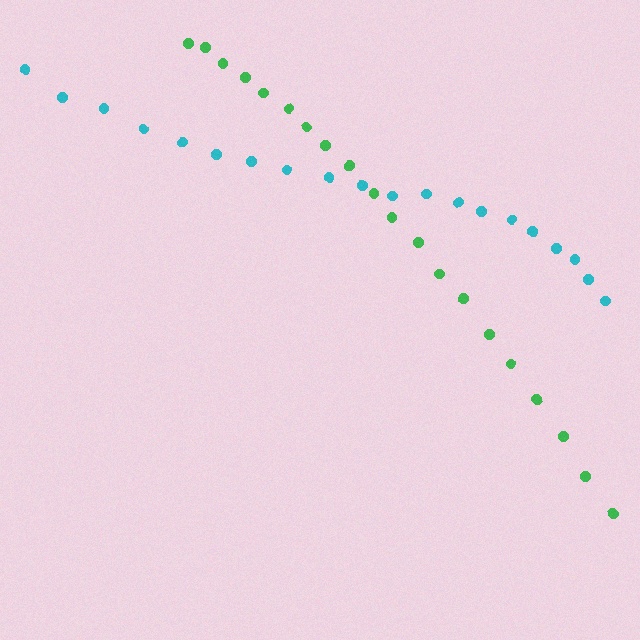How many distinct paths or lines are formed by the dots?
There are 2 distinct paths.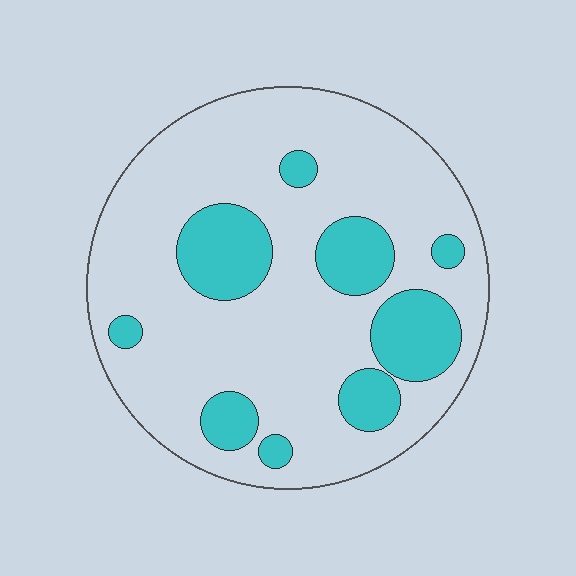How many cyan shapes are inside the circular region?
9.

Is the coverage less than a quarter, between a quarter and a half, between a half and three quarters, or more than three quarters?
Less than a quarter.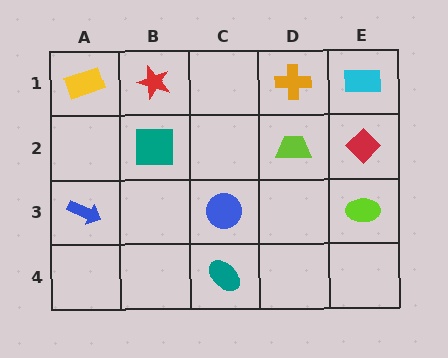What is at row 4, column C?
A teal ellipse.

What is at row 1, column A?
A yellow rectangle.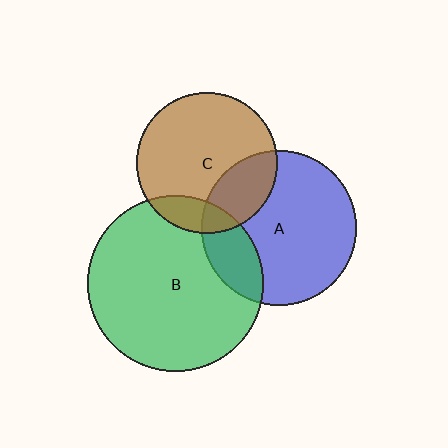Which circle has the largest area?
Circle B (green).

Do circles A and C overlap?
Yes.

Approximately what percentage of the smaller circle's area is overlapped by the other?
Approximately 25%.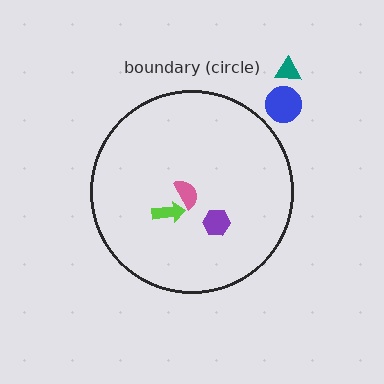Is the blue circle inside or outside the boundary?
Outside.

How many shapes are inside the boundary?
3 inside, 2 outside.